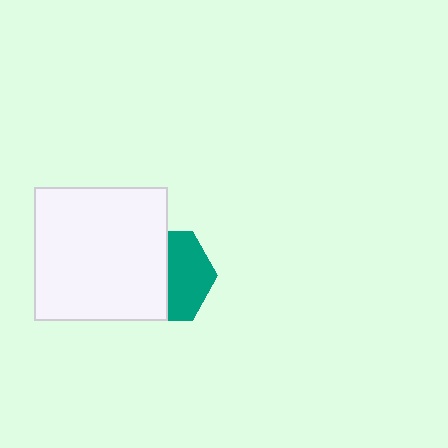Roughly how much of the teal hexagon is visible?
About half of it is visible (roughly 49%).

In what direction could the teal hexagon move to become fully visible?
The teal hexagon could move right. That would shift it out from behind the white square entirely.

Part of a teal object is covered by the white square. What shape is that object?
It is a hexagon.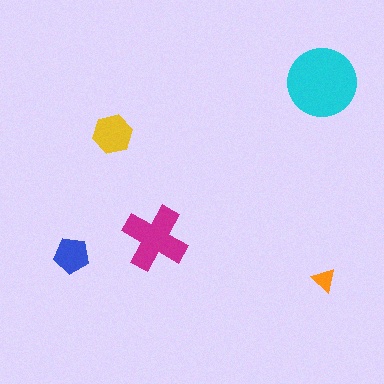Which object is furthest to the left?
The blue pentagon is leftmost.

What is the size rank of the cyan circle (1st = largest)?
1st.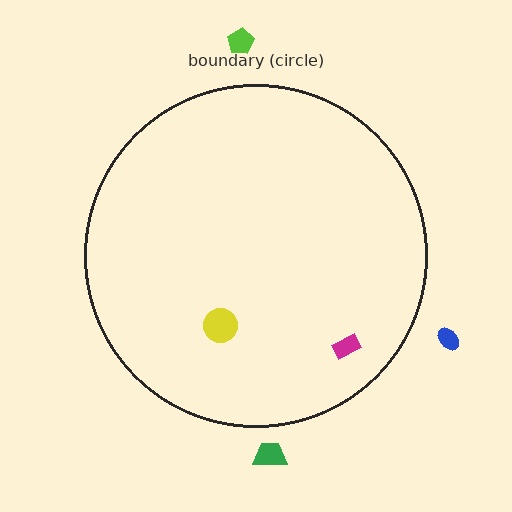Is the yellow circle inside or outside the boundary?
Inside.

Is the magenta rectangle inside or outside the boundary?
Inside.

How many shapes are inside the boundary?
2 inside, 3 outside.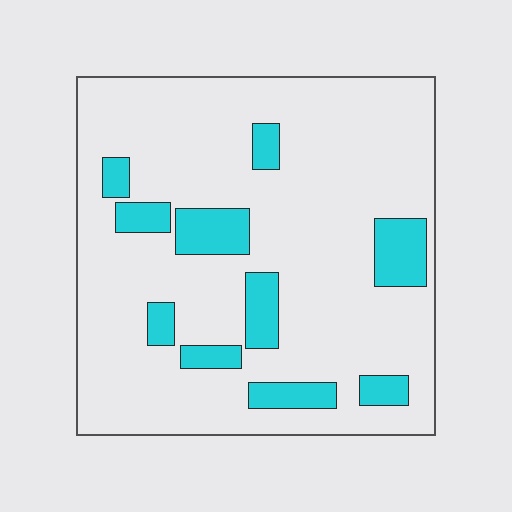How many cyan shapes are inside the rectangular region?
10.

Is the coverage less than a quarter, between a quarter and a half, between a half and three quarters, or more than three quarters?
Less than a quarter.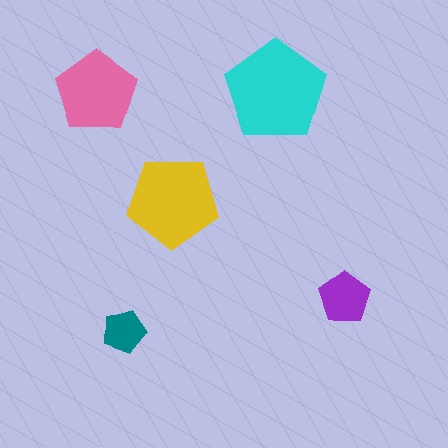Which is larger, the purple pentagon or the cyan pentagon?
The cyan one.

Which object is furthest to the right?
The purple pentagon is rightmost.